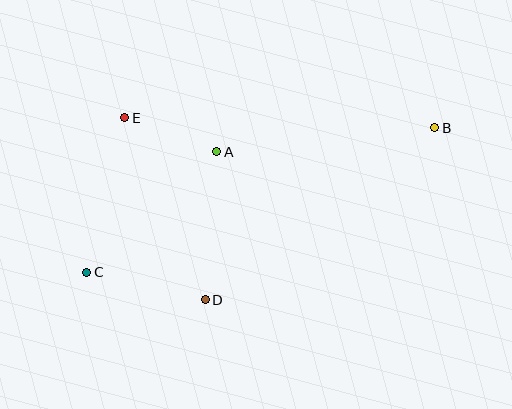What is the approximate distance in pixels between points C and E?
The distance between C and E is approximately 159 pixels.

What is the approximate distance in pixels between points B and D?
The distance between B and D is approximately 287 pixels.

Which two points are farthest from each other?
Points B and C are farthest from each other.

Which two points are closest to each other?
Points A and E are closest to each other.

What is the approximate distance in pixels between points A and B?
The distance between A and B is approximately 219 pixels.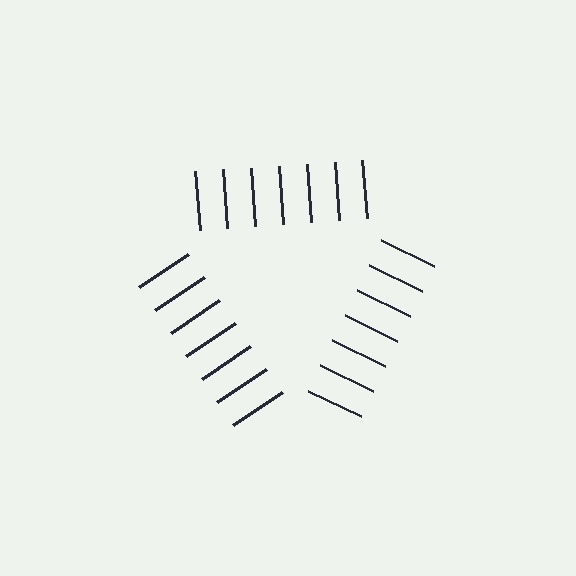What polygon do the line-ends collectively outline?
An illusory triangle — the line segments terminate on its edges but no continuous stroke is drawn.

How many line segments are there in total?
21 — 7 along each of the 3 edges.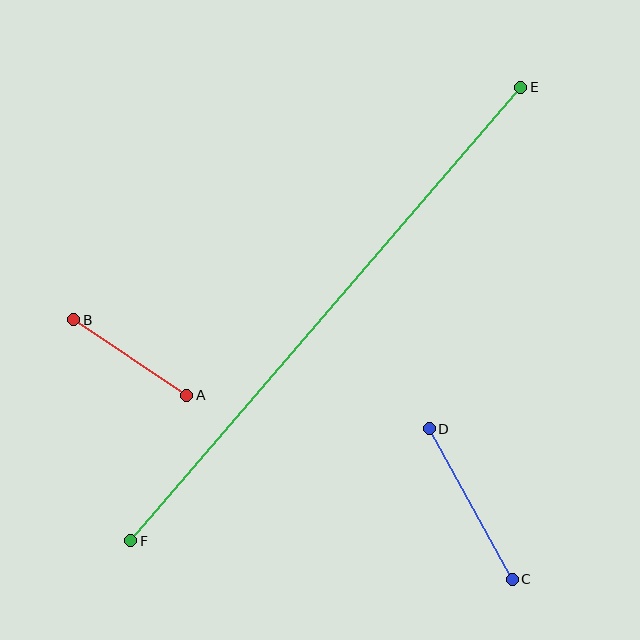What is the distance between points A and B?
The distance is approximately 136 pixels.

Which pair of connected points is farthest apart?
Points E and F are farthest apart.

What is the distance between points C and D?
The distance is approximately 172 pixels.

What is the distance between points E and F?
The distance is approximately 598 pixels.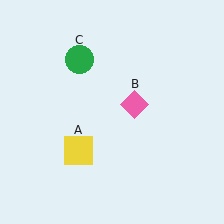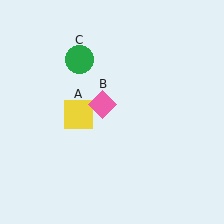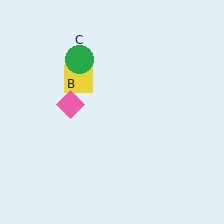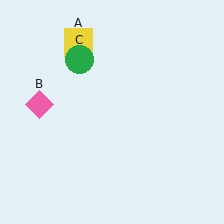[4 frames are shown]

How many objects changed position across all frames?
2 objects changed position: yellow square (object A), pink diamond (object B).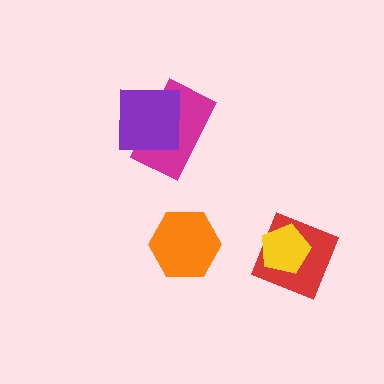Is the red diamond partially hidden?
Yes, it is partially covered by another shape.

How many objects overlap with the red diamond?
1 object overlaps with the red diamond.